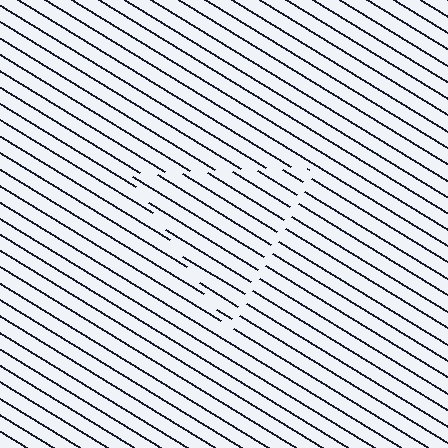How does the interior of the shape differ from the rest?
The interior of the shape contains the same grating, shifted by half a period — the contour is defined by the phase discontinuity where line-ends from the inner and outer gratings abut.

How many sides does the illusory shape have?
3 sides — the line-ends trace a triangle.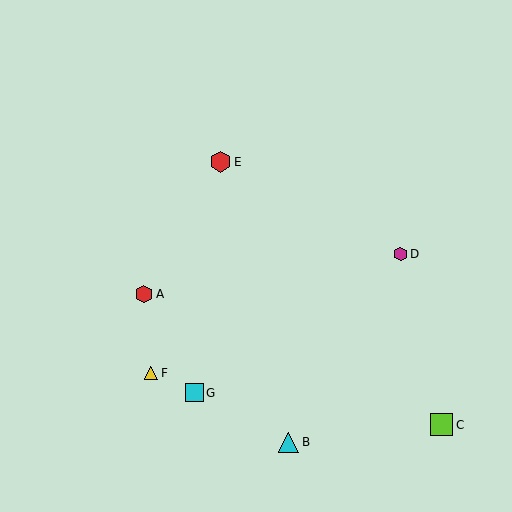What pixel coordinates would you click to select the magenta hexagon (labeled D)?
Click at (401, 254) to select the magenta hexagon D.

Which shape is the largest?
The lime square (labeled C) is the largest.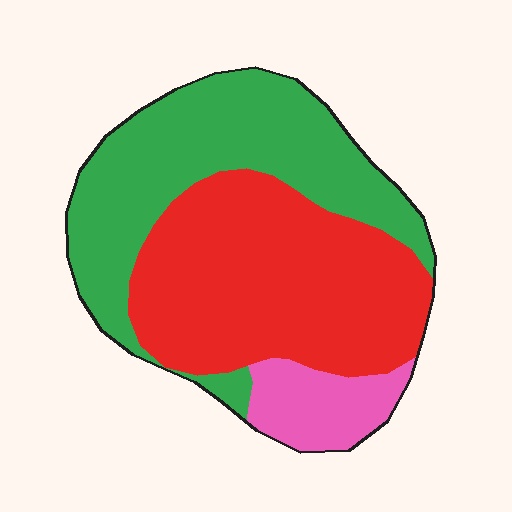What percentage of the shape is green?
Green covers around 40% of the shape.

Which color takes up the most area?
Red, at roughly 50%.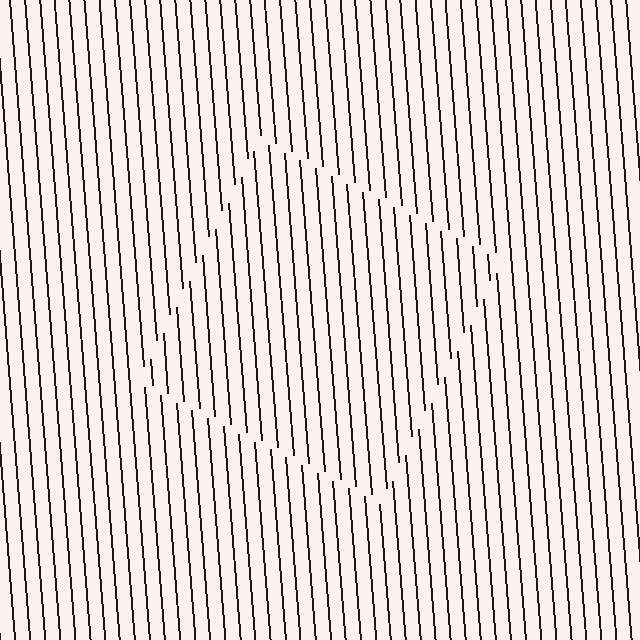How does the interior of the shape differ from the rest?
The interior of the shape contains the same grating, shifted by half a period — the contour is defined by the phase discontinuity where line-ends from the inner and outer gratings abut.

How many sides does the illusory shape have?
4 sides — the line-ends trace a square.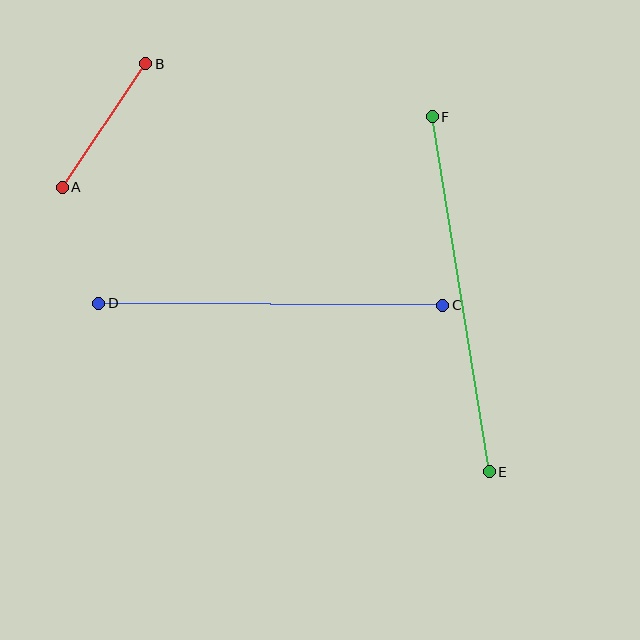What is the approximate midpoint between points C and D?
The midpoint is at approximately (271, 304) pixels.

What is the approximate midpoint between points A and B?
The midpoint is at approximately (104, 125) pixels.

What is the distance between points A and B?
The distance is approximately 149 pixels.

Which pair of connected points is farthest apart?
Points E and F are farthest apart.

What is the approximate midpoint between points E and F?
The midpoint is at approximately (461, 294) pixels.